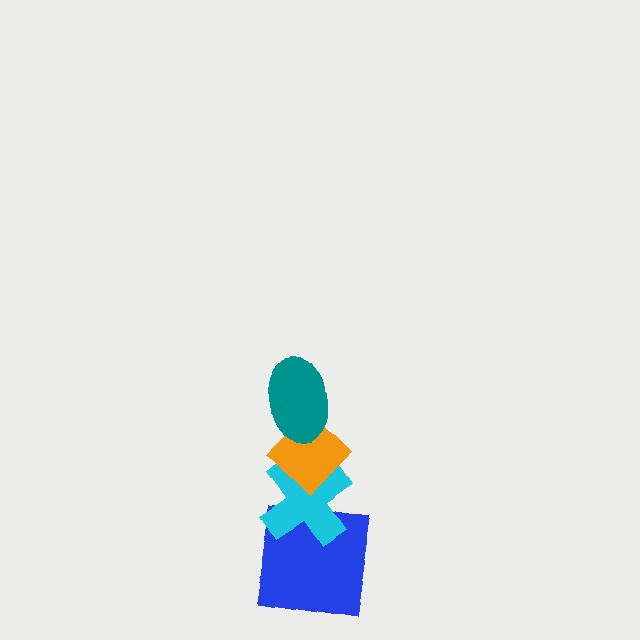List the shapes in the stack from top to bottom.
From top to bottom: the teal ellipse, the orange diamond, the cyan cross, the blue square.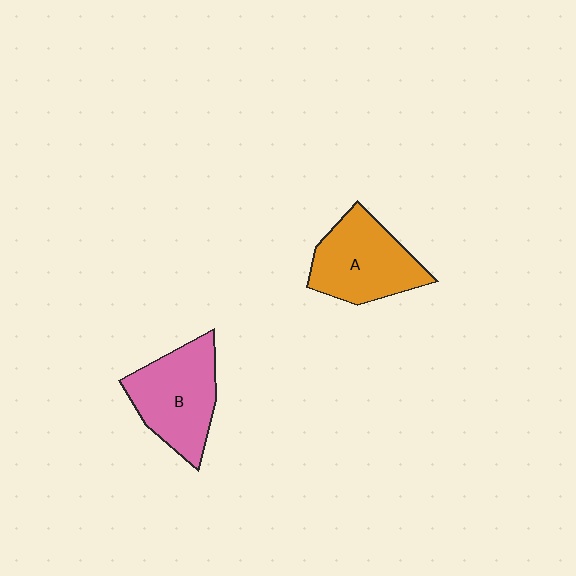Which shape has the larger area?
Shape B (pink).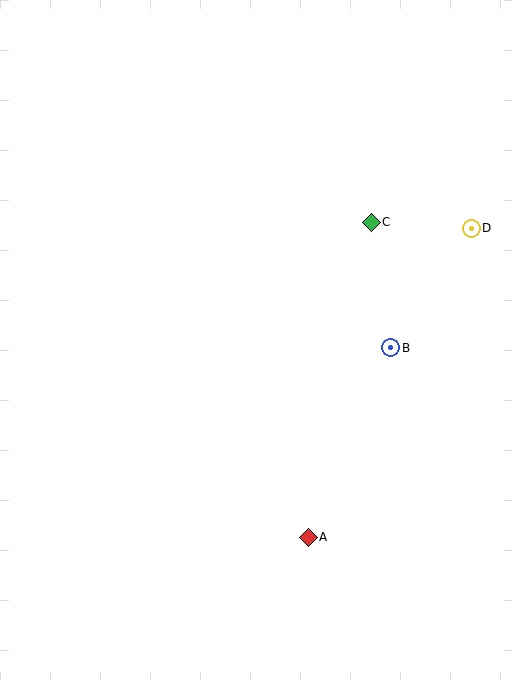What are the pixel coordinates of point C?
Point C is at (371, 222).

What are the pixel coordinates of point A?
Point A is at (308, 537).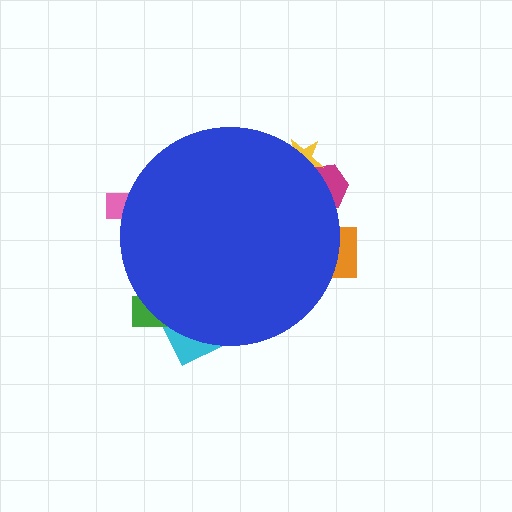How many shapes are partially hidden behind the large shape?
6 shapes are partially hidden.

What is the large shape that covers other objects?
A blue circle.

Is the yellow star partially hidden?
Yes, the yellow star is partially hidden behind the blue circle.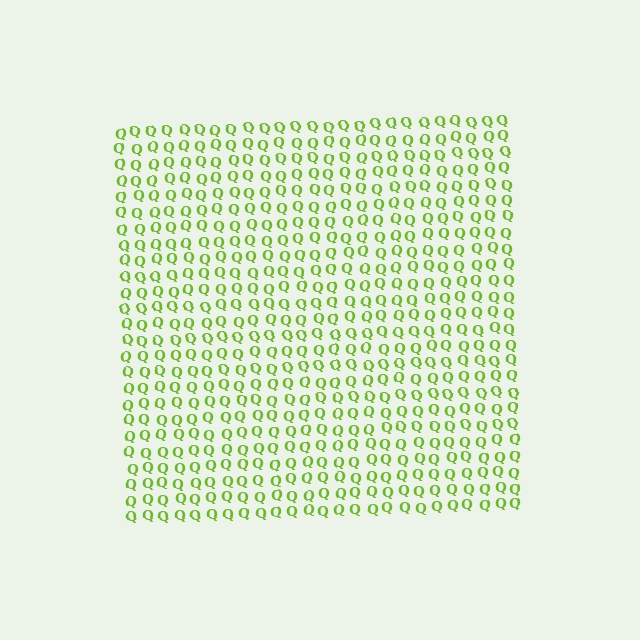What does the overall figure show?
The overall figure shows a square.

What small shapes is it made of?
It is made of small letter Q's.